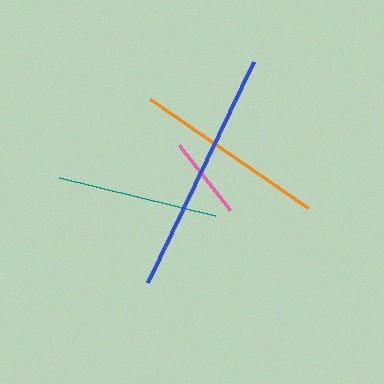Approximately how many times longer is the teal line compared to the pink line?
The teal line is approximately 2.0 times the length of the pink line.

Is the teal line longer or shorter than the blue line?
The blue line is longer than the teal line.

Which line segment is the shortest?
The pink line is the shortest at approximately 82 pixels.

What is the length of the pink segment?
The pink segment is approximately 82 pixels long.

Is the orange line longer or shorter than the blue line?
The blue line is longer than the orange line.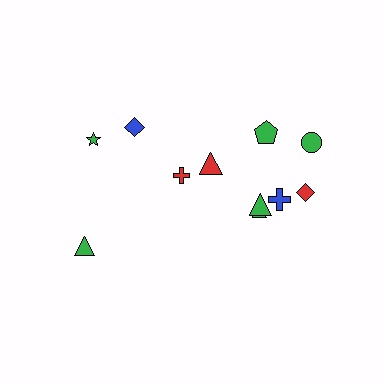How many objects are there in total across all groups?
There are 11 objects.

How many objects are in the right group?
There are 7 objects.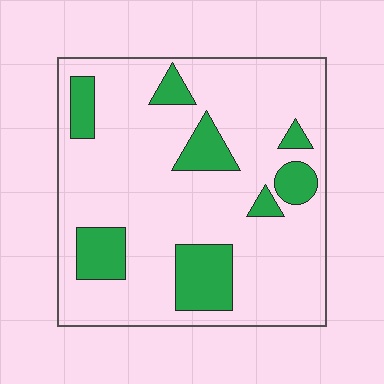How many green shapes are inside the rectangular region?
8.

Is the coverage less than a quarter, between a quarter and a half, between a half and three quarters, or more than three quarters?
Less than a quarter.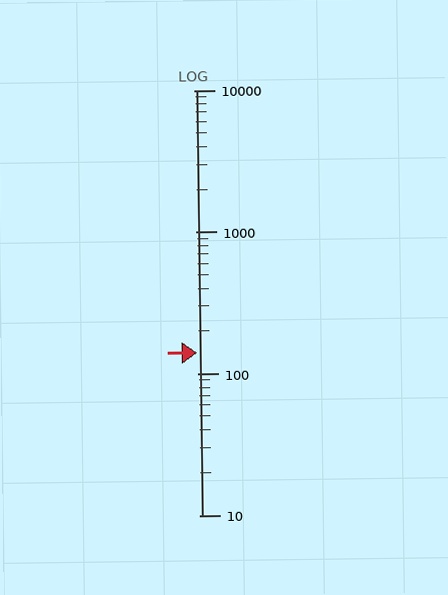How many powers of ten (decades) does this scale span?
The scale spans 3 decades, from 10 to 10000.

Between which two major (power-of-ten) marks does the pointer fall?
The pointer is between 100 and 1000.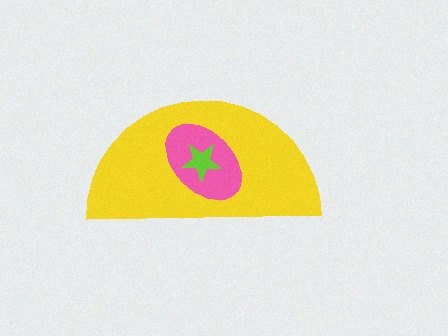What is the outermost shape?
The yellow semicircle.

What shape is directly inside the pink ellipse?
The lime star.